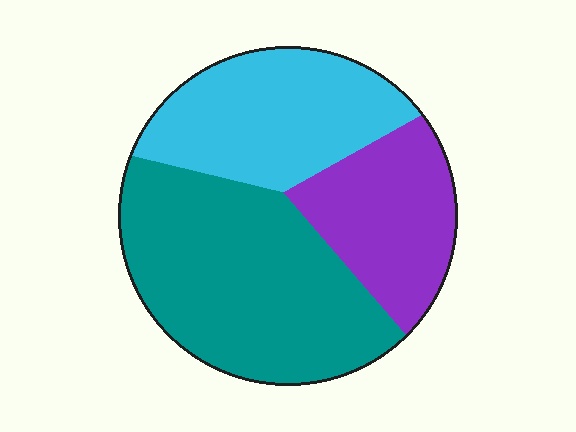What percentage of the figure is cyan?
Cyan takes up between a sixth and a third of the figure.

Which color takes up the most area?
Teal, at roughly 45%.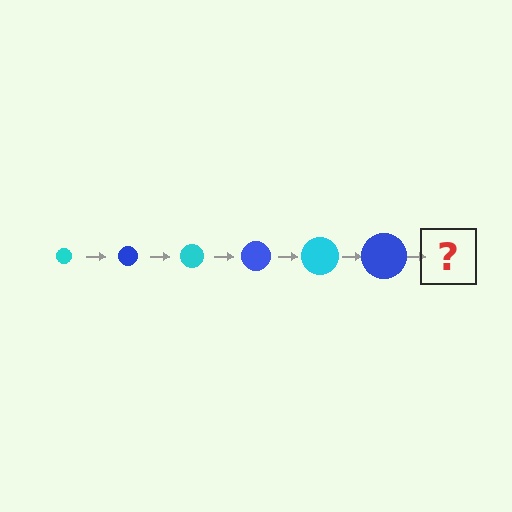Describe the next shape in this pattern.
It should be a cyan circle, larger than the previous one.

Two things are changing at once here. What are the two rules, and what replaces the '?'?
The two rules are that the circle grows larger each step and the color cycles through cyan and blue. The '?' should be a cyan circle, larger than the previous one.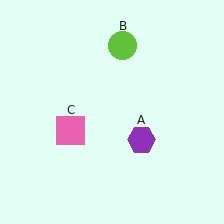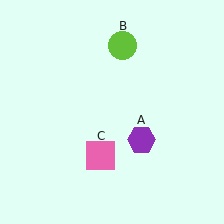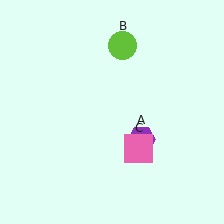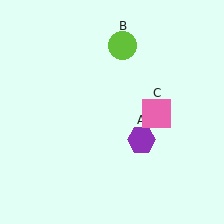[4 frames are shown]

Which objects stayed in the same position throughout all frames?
Purple hexagon (object A) and lime circle (object B) remained stationary.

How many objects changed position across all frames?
1 object changed position: pink square (object C).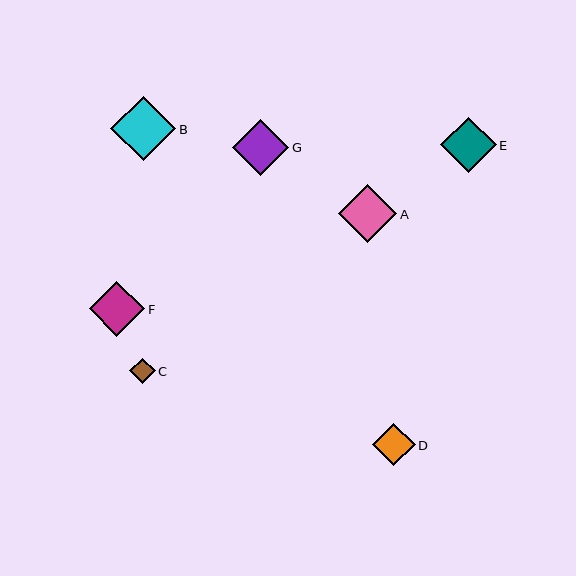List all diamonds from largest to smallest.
From largest to smallest: B, A, G, E, F, D, C.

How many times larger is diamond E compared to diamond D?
Diamond E is approximately 1.3 times the size of diamond D.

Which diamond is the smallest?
Diamond C is the smallest with a size of approximately 26 pixels.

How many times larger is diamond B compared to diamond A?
Diamond B is approximately 1.1 times the size of diamond A.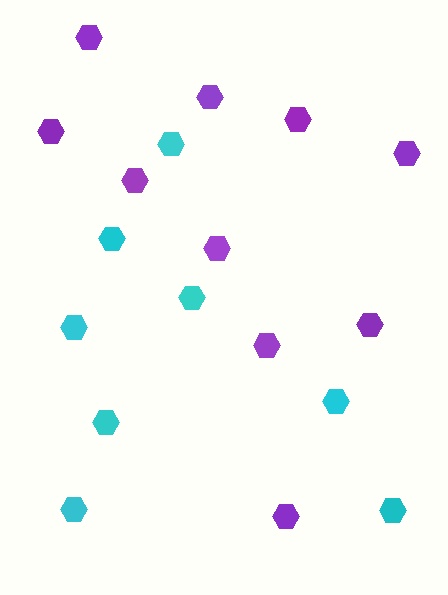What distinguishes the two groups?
There are 2 groups: one group of cyan hexagons (8) and one group of purple hexagons (10).